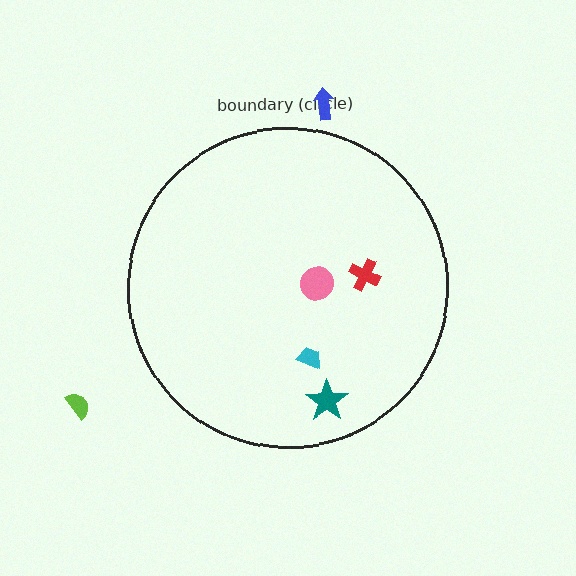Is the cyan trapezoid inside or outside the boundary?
Inside.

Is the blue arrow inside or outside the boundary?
Outside.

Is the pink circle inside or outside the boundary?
Inside.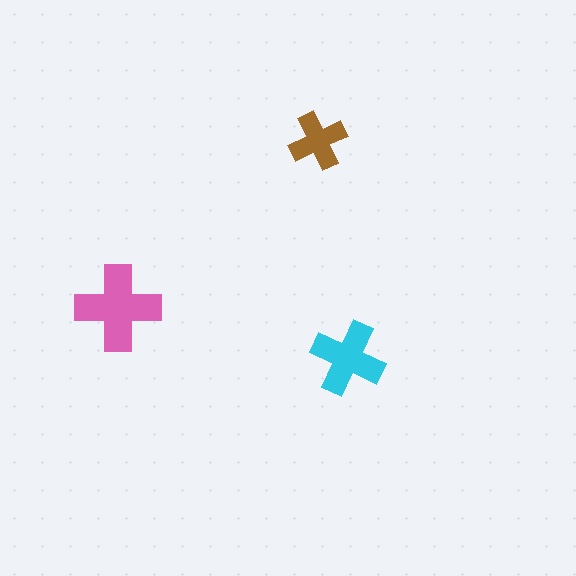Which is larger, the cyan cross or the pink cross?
The pink one.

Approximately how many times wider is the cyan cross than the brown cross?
About 1.5 times wider.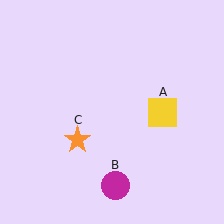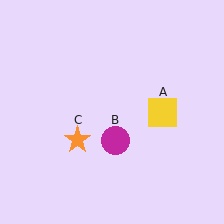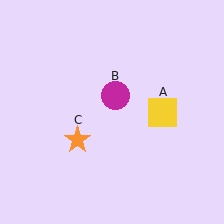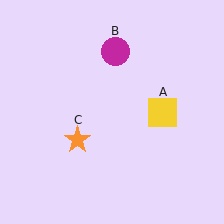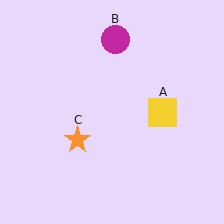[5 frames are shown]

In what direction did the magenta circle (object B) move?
The magenta circle (object B) moved up.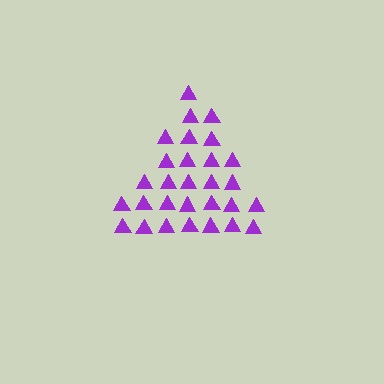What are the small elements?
The small elements are triangles.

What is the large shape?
The large shape is a triangle.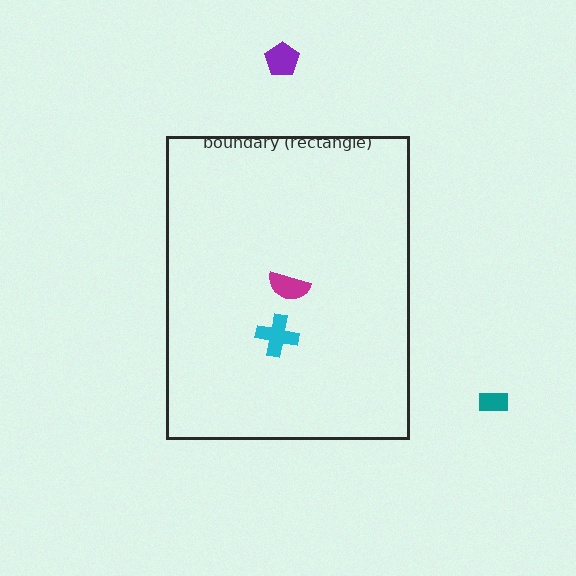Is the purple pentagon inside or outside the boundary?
Outside.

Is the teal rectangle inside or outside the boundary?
Outside.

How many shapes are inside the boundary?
2 inside, 2 outside.